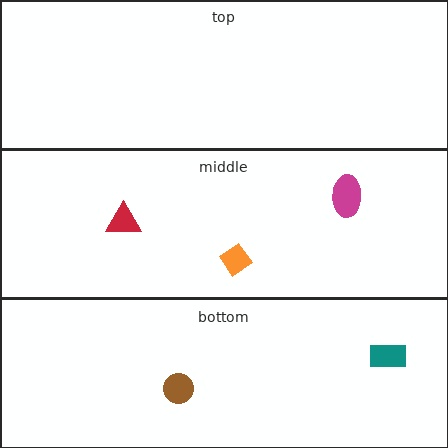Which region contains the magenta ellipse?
The middle region.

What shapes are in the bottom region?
The teal rectangle, the brown circle.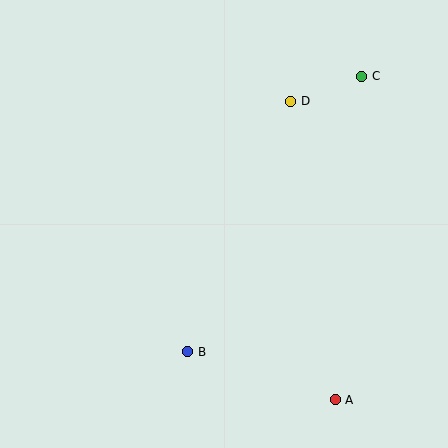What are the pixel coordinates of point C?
Point C is at (362, 76).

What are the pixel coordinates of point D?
Point D is at (291, 101).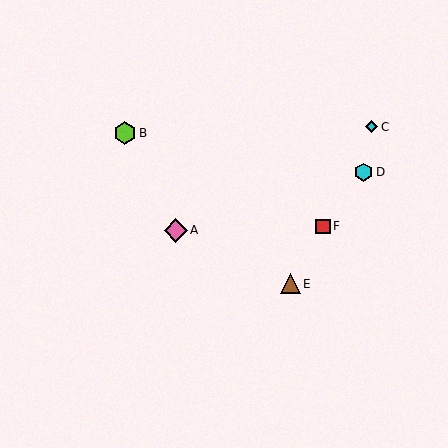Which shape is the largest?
The pink diamond (labeled A) is the largest.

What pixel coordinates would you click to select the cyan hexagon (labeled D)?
Click at (364, 172) to select the cyan hexagon D.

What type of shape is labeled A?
Shape A is a pink diamond.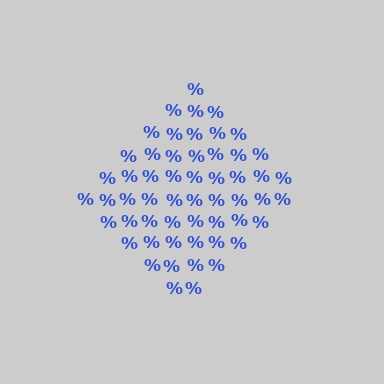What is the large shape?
The large shape is a diamond.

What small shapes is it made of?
It is made of small percent signs.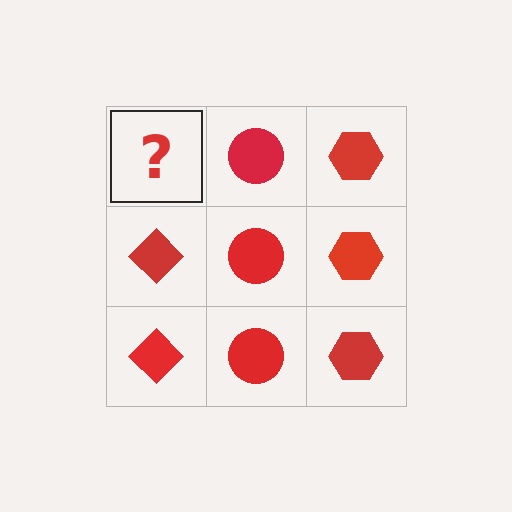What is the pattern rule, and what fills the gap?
The rule is that each column has a consistent shape. The gap should be filled with a red diamond.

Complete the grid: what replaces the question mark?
The question mark should be replaced with a red diamond.